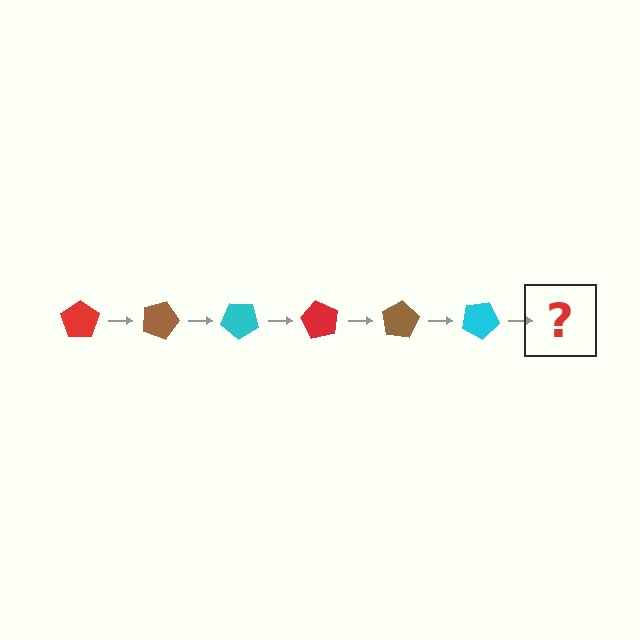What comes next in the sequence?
The next element should be a red pentagon, rotated 120 degrees from the start.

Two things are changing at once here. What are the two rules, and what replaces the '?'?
The two rules are that it rotates 20 degrees each step and the color cycles through red, brown, and cyan. The '?' should be a red pentagon, rotated 120 degrees from the start.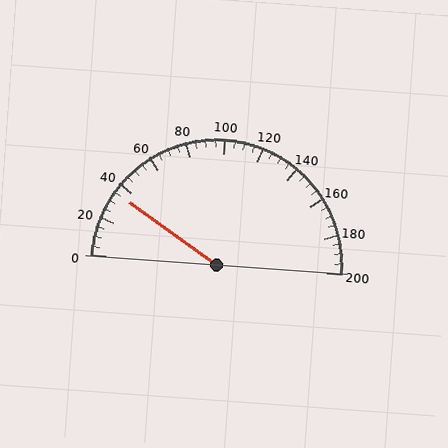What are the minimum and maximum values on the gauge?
The gauge ranges from 0 to 200.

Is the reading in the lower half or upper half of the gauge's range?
The reading is in the lower half of the range (0 to 200).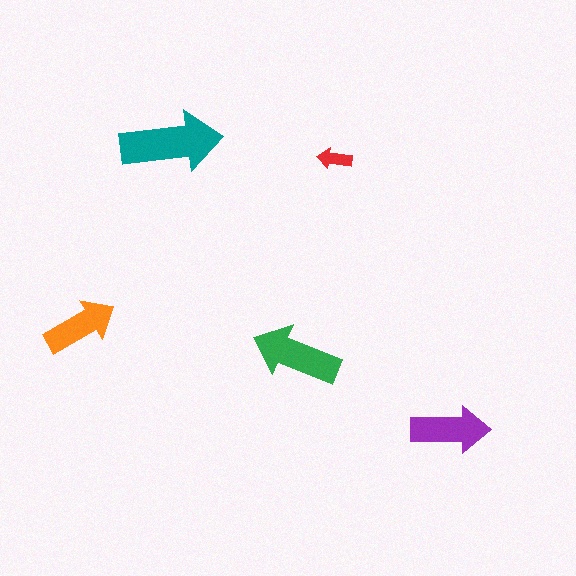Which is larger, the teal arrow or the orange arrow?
The teal one.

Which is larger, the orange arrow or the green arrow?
The green one.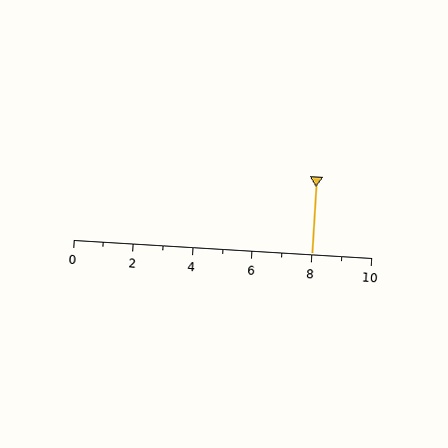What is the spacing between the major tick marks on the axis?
The major ticks are spaced 2 apart.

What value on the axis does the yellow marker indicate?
The marker indicates approximately 8.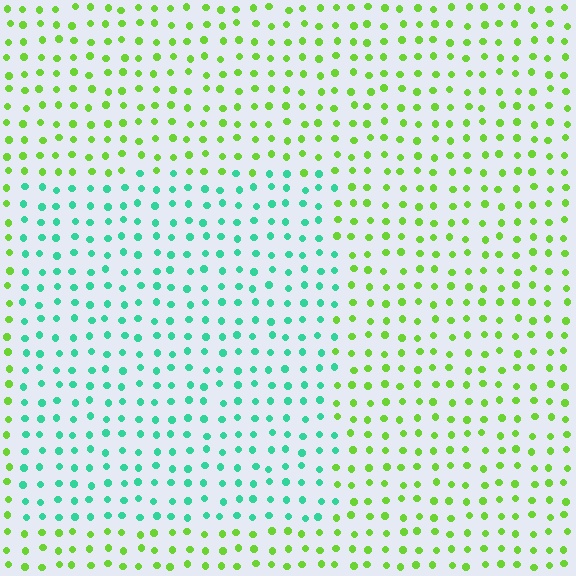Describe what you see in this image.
The image is filled with small lime elements in a uniform arrangement. A rectangle-shaped region is visible where the elements are tinted to a slightly different hue, forming a subtle color boundary.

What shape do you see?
I see a rectangle.